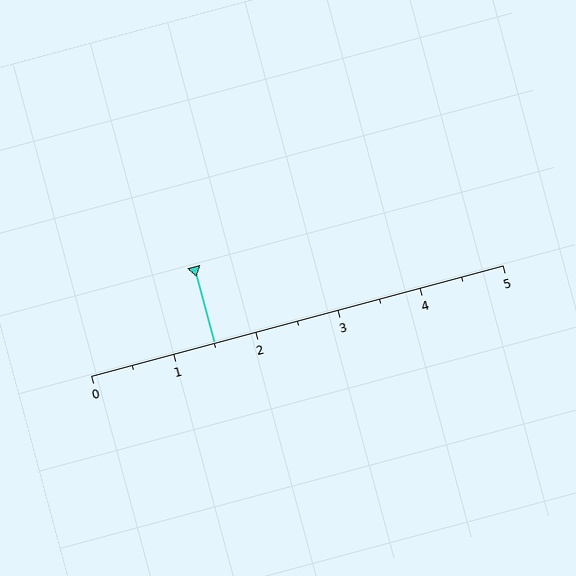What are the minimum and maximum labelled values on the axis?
The axis runs from 0 to 5.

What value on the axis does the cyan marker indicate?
The marker indicates approximately 1.5.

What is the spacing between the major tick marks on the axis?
The major ticks are spaced 1 apart.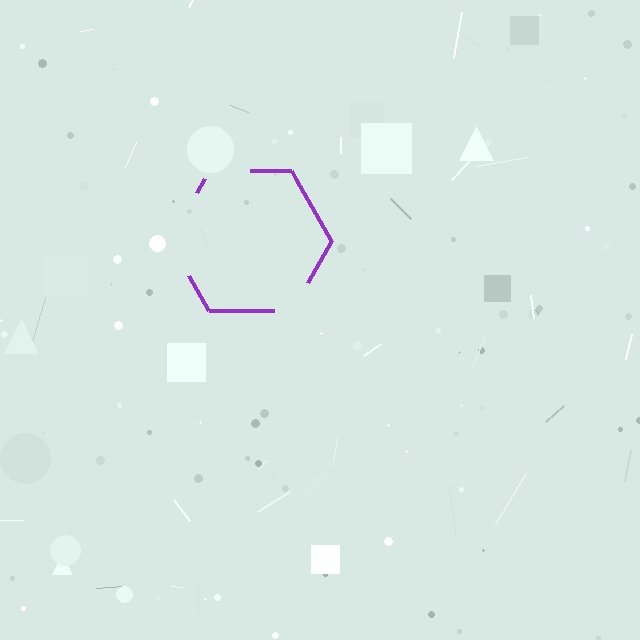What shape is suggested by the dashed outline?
The dashed outline suggests a hexagon.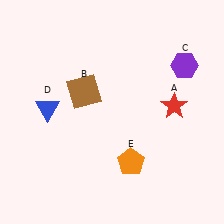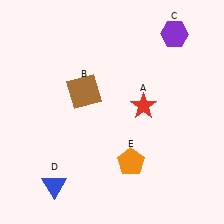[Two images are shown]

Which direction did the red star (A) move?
The red star (A) moved left.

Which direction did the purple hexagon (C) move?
The purple hexagon (C) moved up.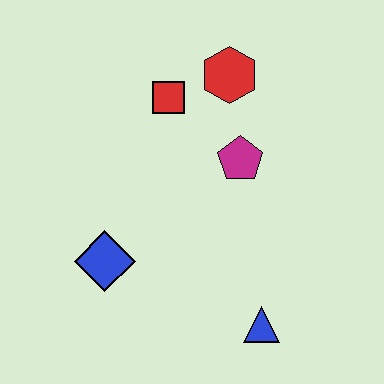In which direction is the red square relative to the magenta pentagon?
The red square is to the left of the magenta pentagon.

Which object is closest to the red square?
The red hexagon is closest to the red square.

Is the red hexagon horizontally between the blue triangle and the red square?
Yes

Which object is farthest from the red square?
The blue triangle is farthest from the red square.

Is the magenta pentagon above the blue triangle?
Yes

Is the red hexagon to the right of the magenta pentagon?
No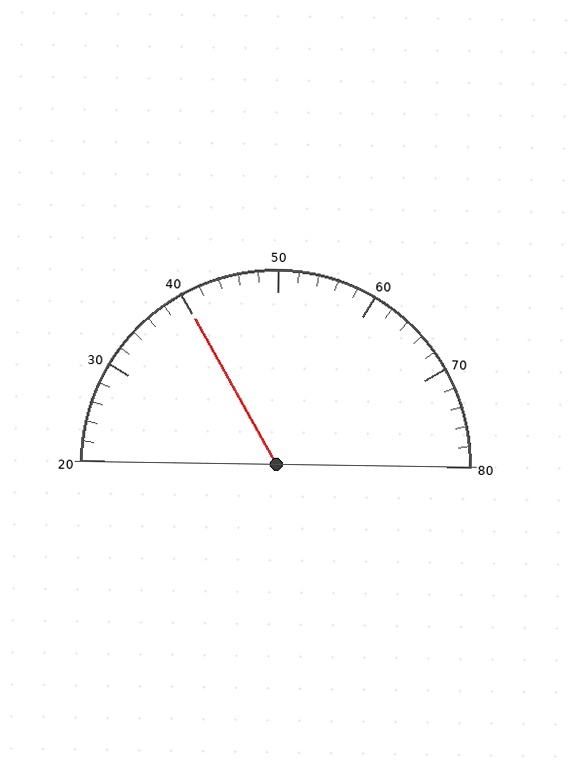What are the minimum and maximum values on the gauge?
The gauge ranges from 20 to 80.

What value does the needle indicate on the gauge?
The needle indicates approximately 40.